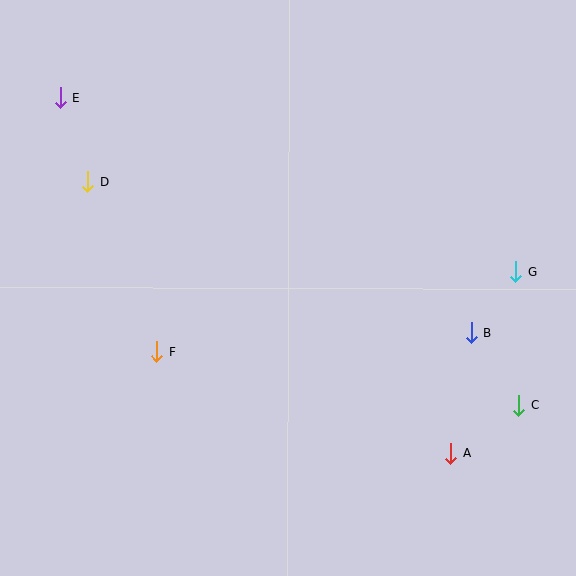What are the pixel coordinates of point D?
Point D is at (88, 182).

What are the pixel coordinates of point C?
Point C is at (518, 405).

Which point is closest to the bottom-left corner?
Point F is closest to the bottom-left corner.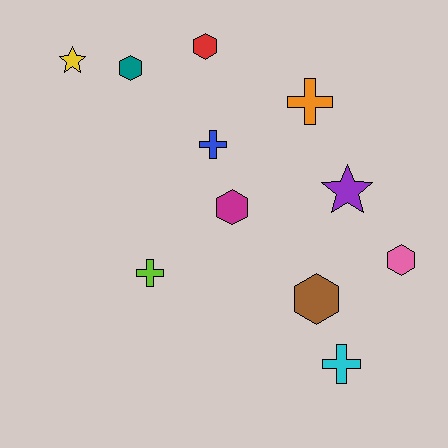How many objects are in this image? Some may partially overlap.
There are 11 objects.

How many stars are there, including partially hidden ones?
There are 2 stars.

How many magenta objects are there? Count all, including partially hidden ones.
There is 1 magenta object.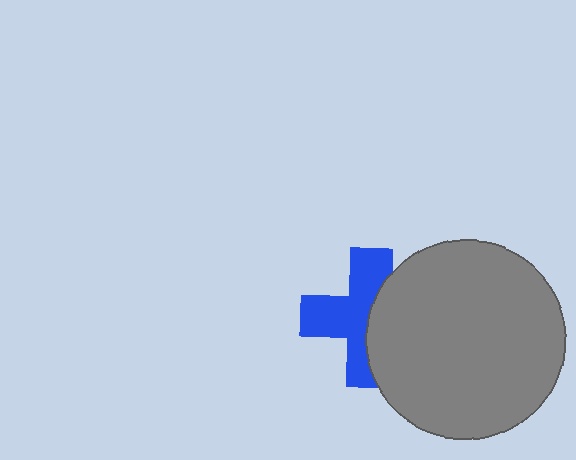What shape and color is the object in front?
The object in front is a gray circle.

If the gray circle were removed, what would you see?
You would see the complete blue cross.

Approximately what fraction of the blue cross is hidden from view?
Roughly 42% of the blue cross is hidden behind the gray circle.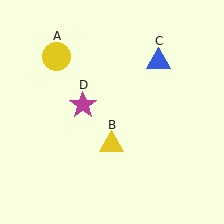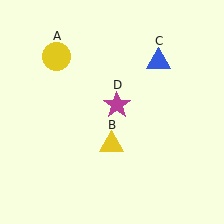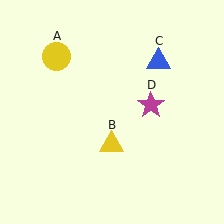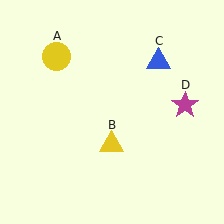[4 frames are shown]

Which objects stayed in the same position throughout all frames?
Yellow circle (object A) and yellow triangle (object B) and blue triangle (object C) remained stationary.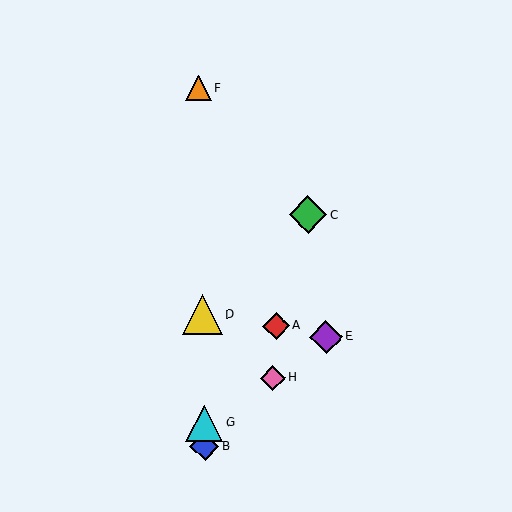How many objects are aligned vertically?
4 objects (B, D, F, G) are aligned vertically.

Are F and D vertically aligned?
Yes, both are at x≈198.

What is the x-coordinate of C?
Object C is at x≈308.